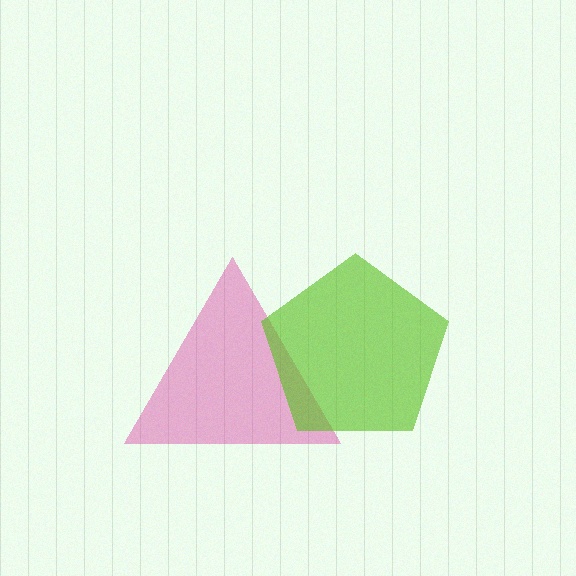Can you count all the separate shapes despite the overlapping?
Yes, there are 2 separate shapes.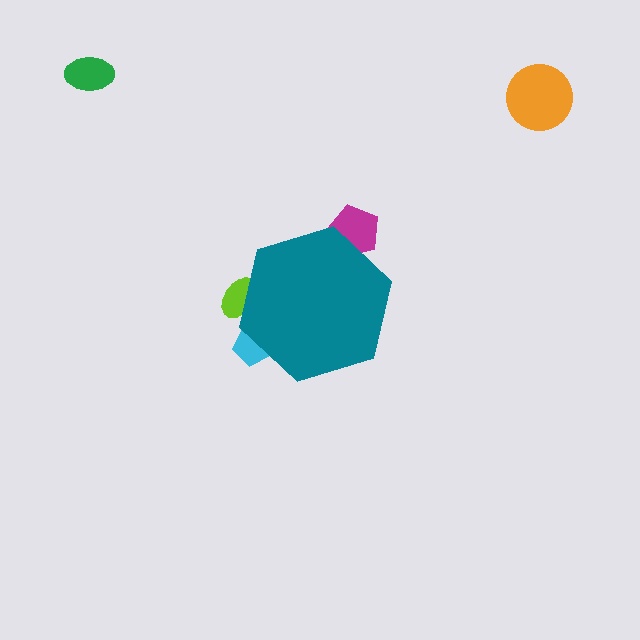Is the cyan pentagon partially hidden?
Yes, the cyan pentagon is partially hidden behind the teal hexagon.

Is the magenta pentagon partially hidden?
Yes, the magenta pentagon is partially hidden behind the teal hexagon.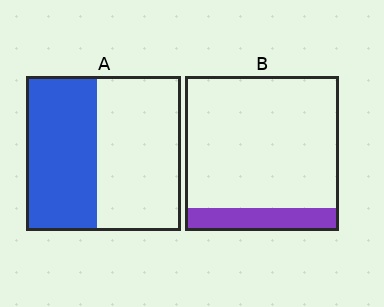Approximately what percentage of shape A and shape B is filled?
A is approximately 45% and B is approximately 15%.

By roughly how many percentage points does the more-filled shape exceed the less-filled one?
By roughly 30 percentage points (A over B).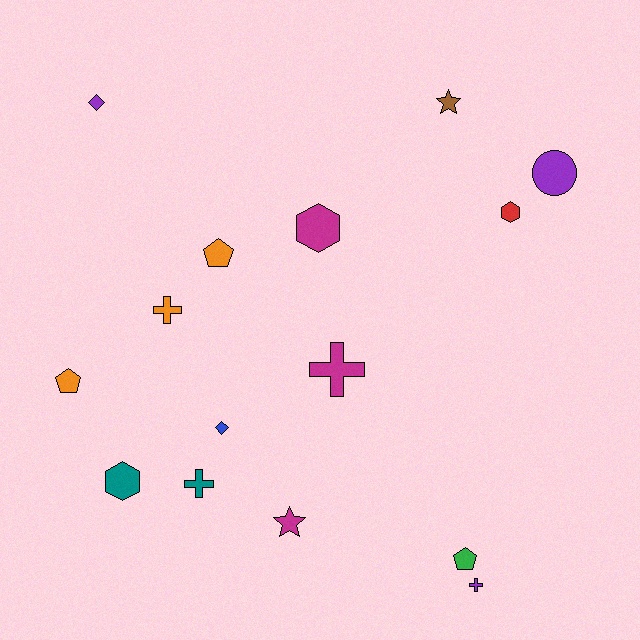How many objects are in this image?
There are 15 objects.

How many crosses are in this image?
There are 4 crosses.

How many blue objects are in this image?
There is 1 blue object.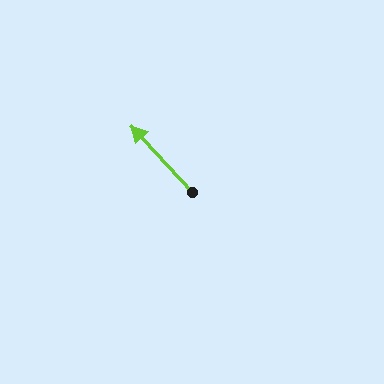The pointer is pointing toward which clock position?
Roughly 11 o'clock.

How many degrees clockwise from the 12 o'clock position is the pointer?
Approximately 317 degrees.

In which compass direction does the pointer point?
Northwest.